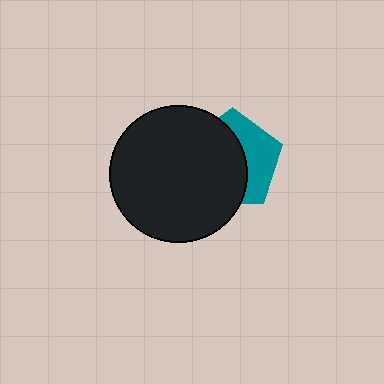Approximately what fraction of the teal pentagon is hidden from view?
Roughly 60% of the teal pentagon is hidden behind the black circle.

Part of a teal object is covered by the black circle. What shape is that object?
It is a pentagon.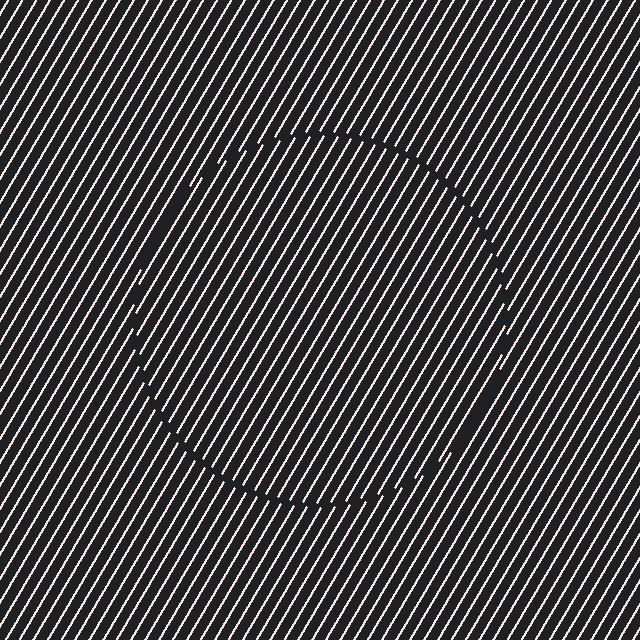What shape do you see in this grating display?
An illusory circle. The interior of the shape contains the same grating, shifted by half a period — the contour is defined by the phase discontinuity where line-ends from the inner and outer gratings abut.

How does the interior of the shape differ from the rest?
The interior of the shape contains the same grating, shifted by half a period — the contour is defined by the phase discontinuity where line-ends from the inner and outer gratings abut.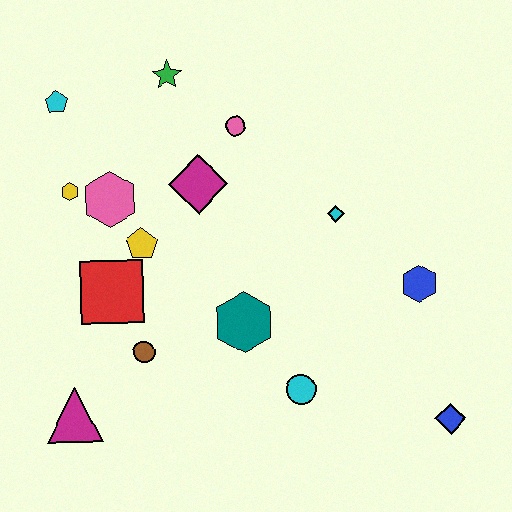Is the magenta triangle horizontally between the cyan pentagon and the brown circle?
Yes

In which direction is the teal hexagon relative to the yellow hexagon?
The teal hexagon is to the right of the yellow hexagon.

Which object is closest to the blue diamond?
The blue hexagon is closest to the blue diamond.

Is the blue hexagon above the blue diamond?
Yes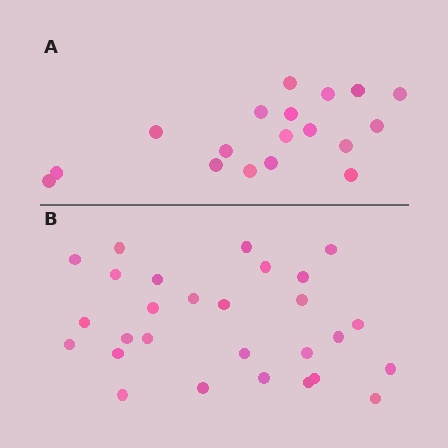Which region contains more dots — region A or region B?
Region B (the bottom region) has more dots.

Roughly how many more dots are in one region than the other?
Region B has roughly 10 or so more dots than region A.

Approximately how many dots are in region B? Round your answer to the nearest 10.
About 30 dots. (The exact count is 28, which rounds to 30.)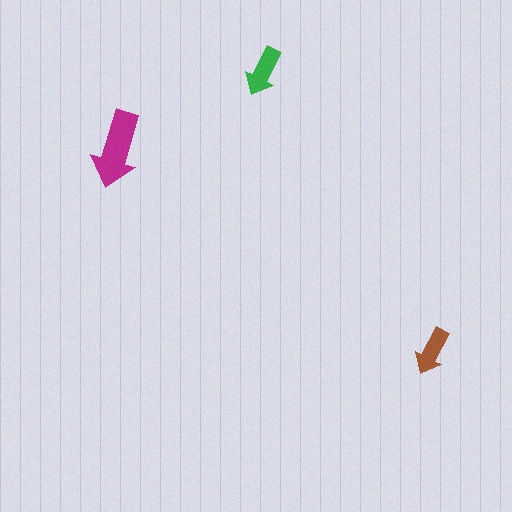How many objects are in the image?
There are 3 objects in the image.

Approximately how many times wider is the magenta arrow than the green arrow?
About 1.5 times wider.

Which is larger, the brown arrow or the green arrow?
The green one.